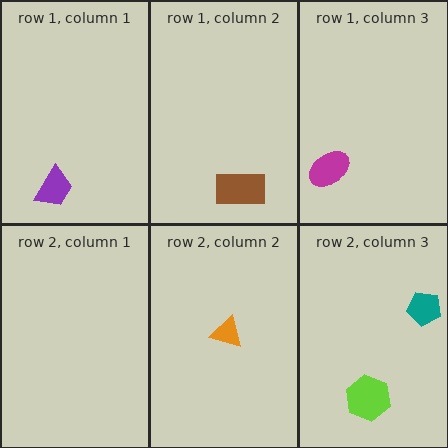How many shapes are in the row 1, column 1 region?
1.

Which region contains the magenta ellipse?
The row 1, column 3 region.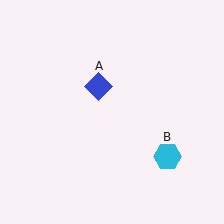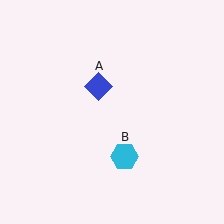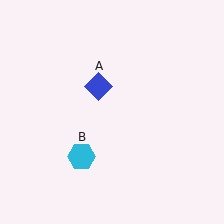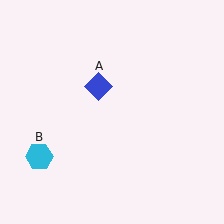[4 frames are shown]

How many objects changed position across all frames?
1 object changed position: cyan hexagon (object B).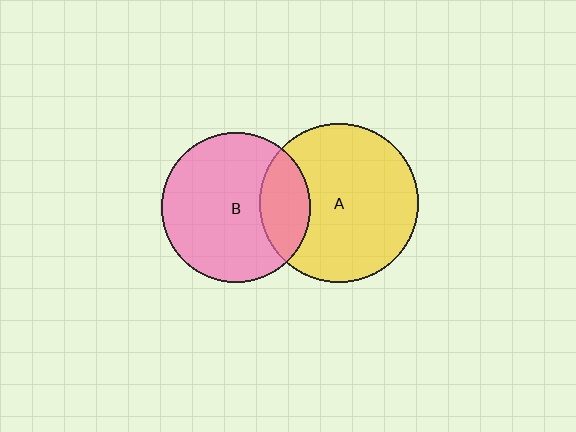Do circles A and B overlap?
Yes.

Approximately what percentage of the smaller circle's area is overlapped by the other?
Approximately 25%.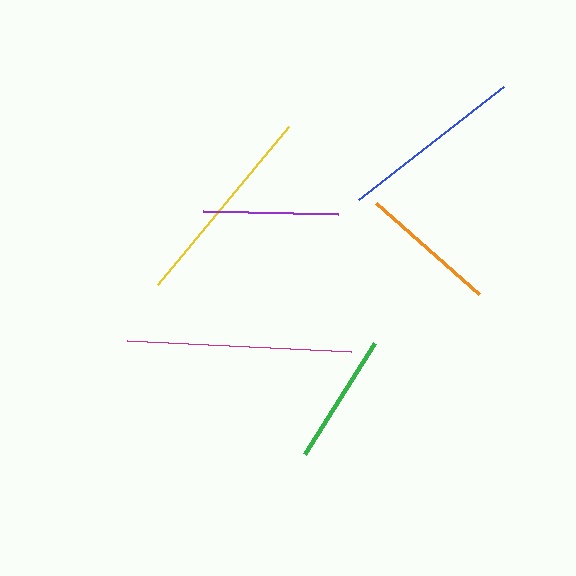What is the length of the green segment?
The green segment is approximately 130 pixels long.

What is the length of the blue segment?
The blue segment is approximately 184 pixels long.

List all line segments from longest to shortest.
From longest to shortest: magenta, yellow, blue, orange, purple, green.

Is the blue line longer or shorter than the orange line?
The blue line is longer than the orange line.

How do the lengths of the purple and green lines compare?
The purple and green lines are approximately the same length.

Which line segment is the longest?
The magenta line is the longest at approximately 224 pixels.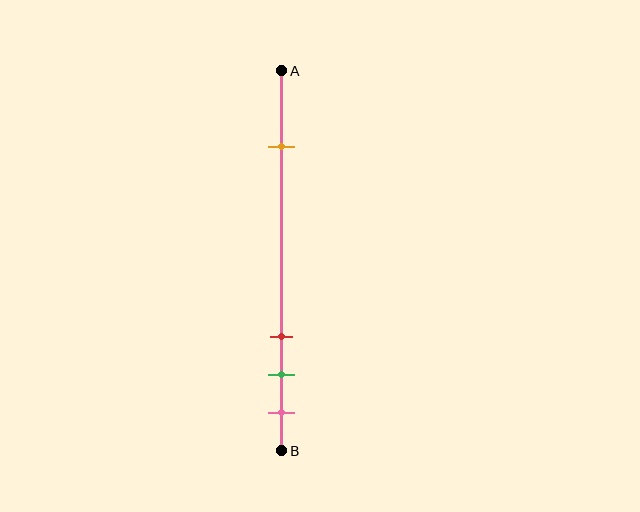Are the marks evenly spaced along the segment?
No, the marks are not evenly spaced.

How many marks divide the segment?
There are 4 marks dividing the segment.